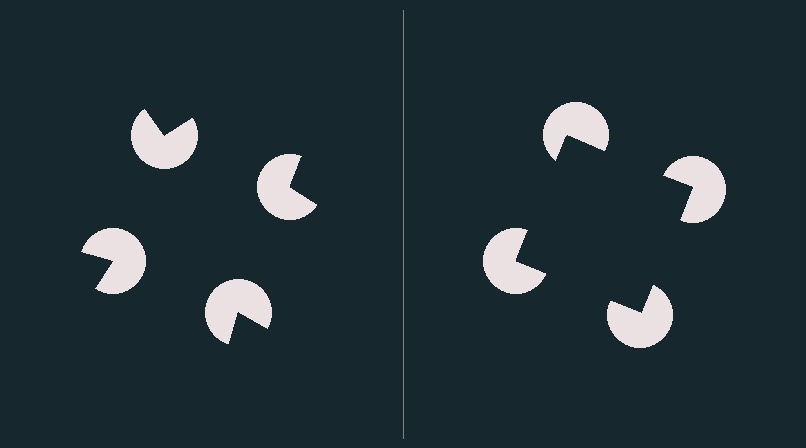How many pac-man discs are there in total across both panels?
8 — 4 on each side.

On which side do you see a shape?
An illusory square appears on the right side. On the left side the wedge cuts are rotated, so no coherent shape forms.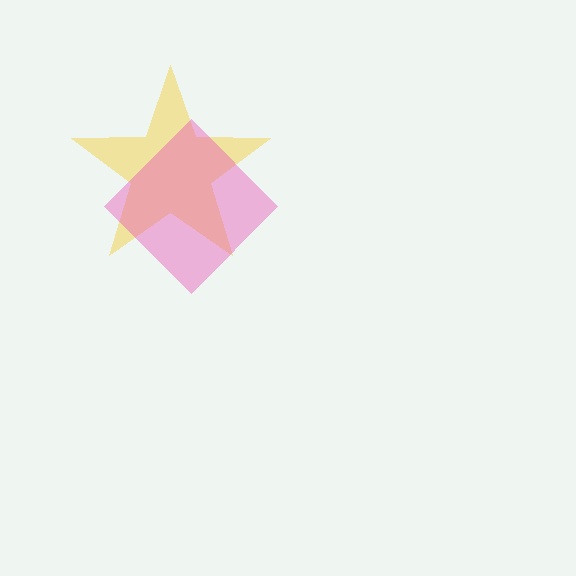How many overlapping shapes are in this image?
There are 2 overlapping shapes in the image.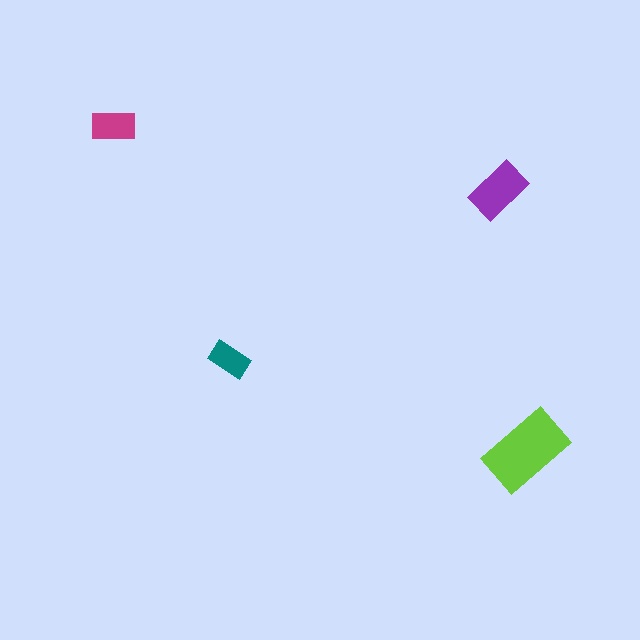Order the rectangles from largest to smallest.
the lime one, the purple one, the magenta one, the teal one.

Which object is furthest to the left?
The magenta rectangle is leftmost.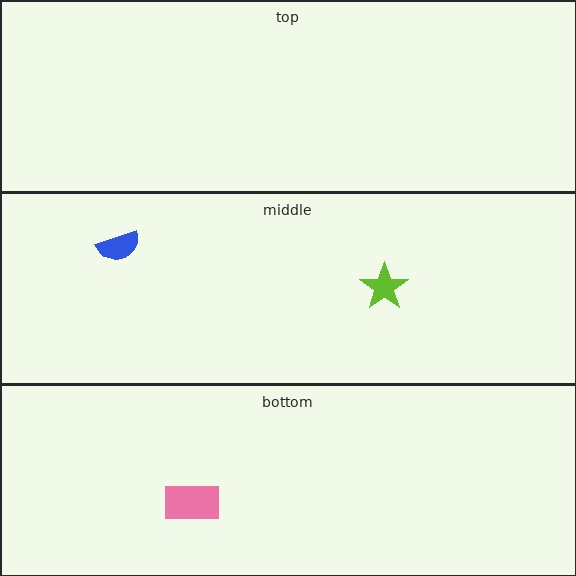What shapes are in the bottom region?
The pink rectangle.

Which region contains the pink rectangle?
The bottom region.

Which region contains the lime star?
The middle region.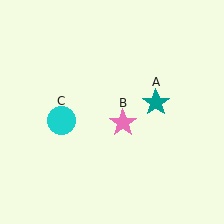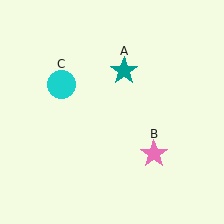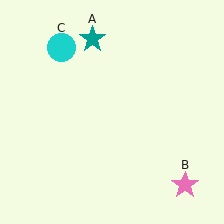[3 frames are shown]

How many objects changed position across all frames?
3 objects changed position: teal star (object A), pink star (object B), cyan circle (object C).